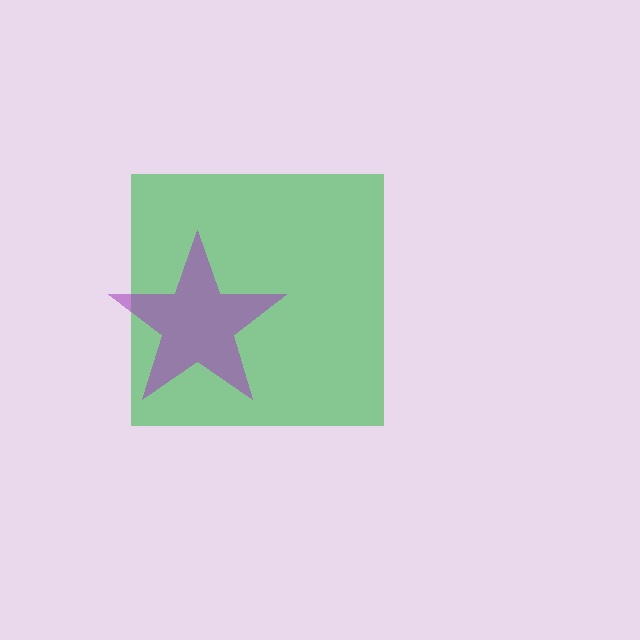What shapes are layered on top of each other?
The layered shapes are: a green square, a purple star.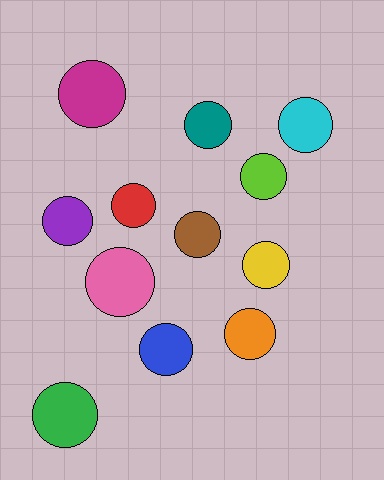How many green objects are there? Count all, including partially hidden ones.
There is 1 green object.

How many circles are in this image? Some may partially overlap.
There are 12 circles.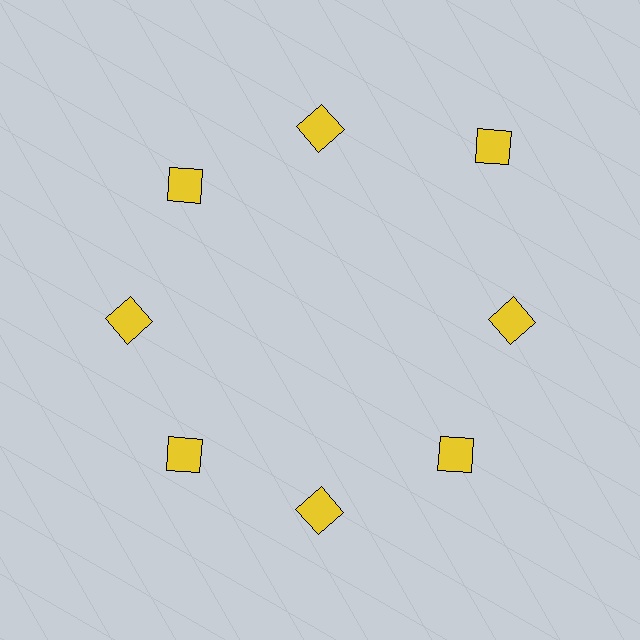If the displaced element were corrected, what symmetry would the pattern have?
It would have 8-fold rotational symmetry — the pattern would map onto itself every 45 degrees.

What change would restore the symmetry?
The symmetry would be restored by moving it inward, back onto the ring so that all 8 squares sit at equal angles and equal distance from the center.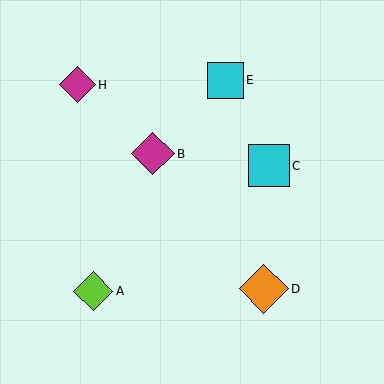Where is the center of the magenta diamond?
The center of the magenta diamond is at (153, 154).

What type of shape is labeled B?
Shape B is a magenta diamond.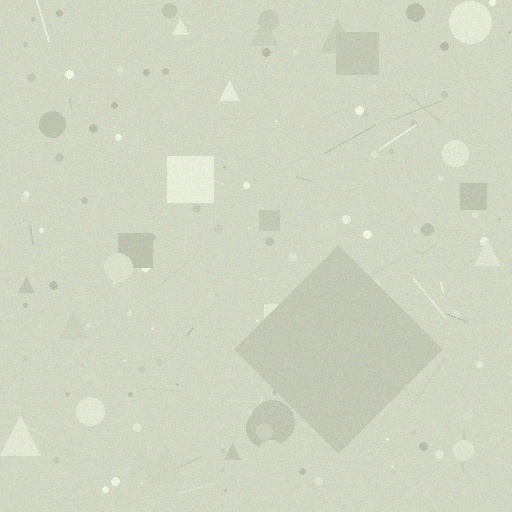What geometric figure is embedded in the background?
A diamond is embedded in the background.